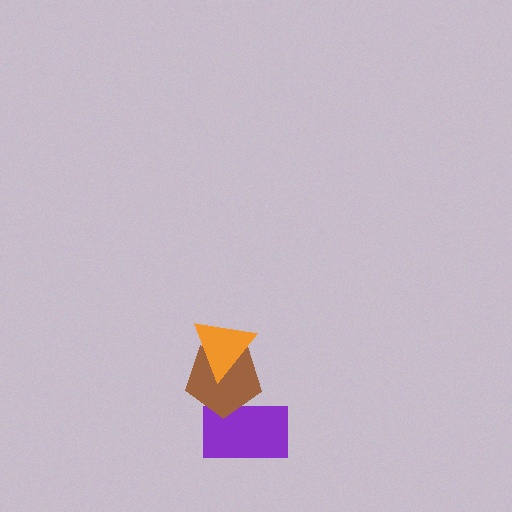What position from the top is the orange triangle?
The orange triangle is 1st from the top.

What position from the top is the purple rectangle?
The purple rectangle is 3rd from the top.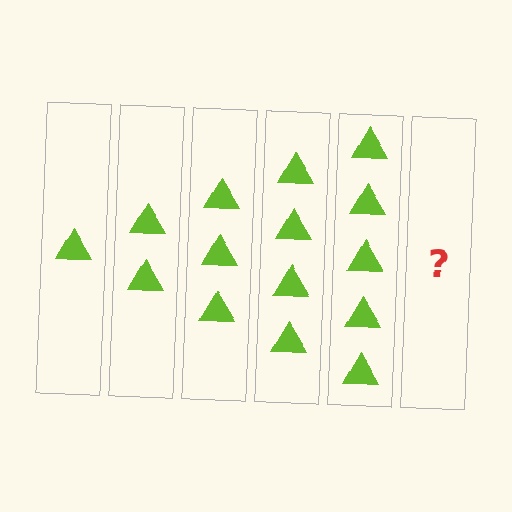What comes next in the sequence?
The next element should be 6 triangles.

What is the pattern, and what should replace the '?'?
The pattern is that each step adds one more triangle. The '?' should be 6 triangles.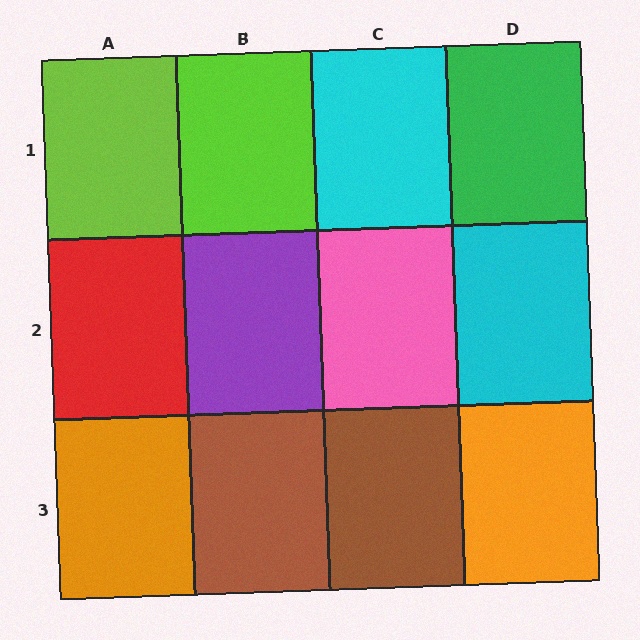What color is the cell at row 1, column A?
Lime.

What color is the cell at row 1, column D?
Green.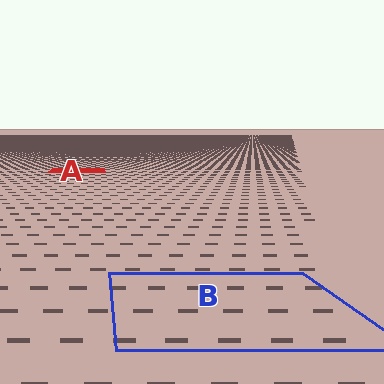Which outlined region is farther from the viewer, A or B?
Region A is farther from the viewer — the texture elements inside it appear smaller and more densely packed.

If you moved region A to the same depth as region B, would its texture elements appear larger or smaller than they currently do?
They would appear larger. At a closer depth, the same texture elements are projected at a bigger on-screen size.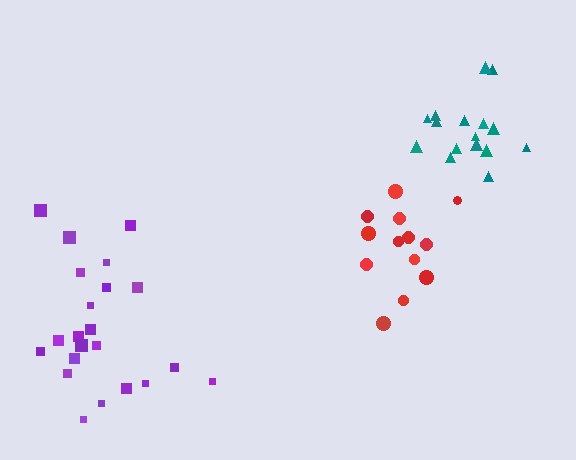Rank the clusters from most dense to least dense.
teal, red, purple.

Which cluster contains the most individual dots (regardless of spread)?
Purple (22).